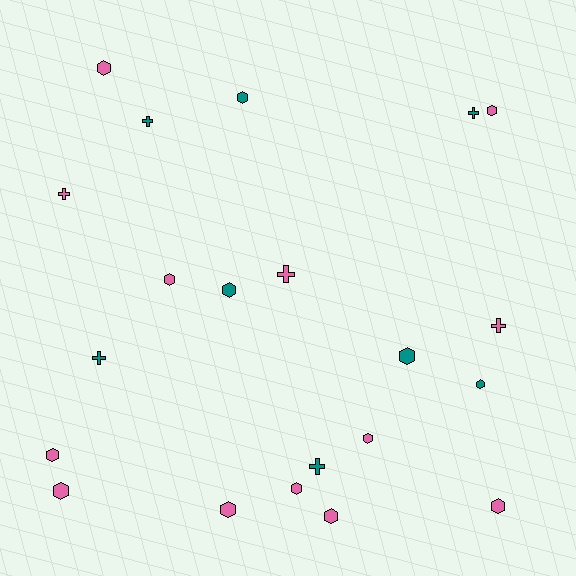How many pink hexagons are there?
There are 10 pink hexagons.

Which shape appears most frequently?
Hexagon, with 14 objects.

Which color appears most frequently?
Pink, with 13 objects.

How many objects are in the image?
There are 21 objects.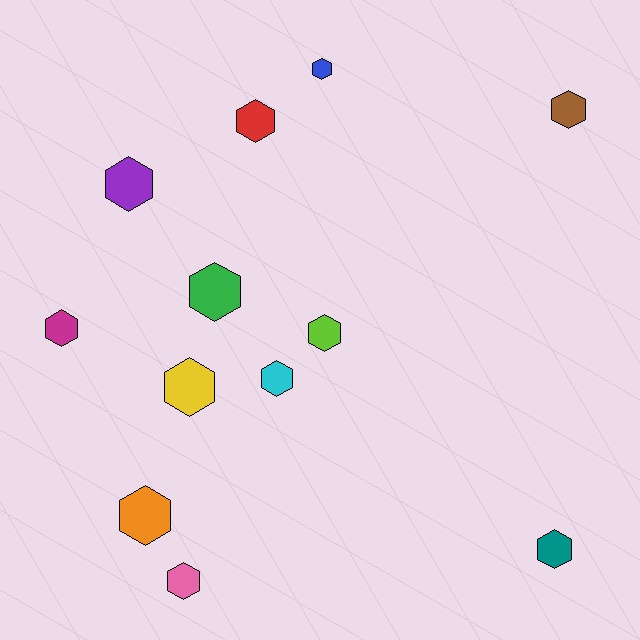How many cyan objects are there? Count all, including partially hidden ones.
There is 1 cyan object.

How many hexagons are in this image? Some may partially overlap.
There are 12 hexagons.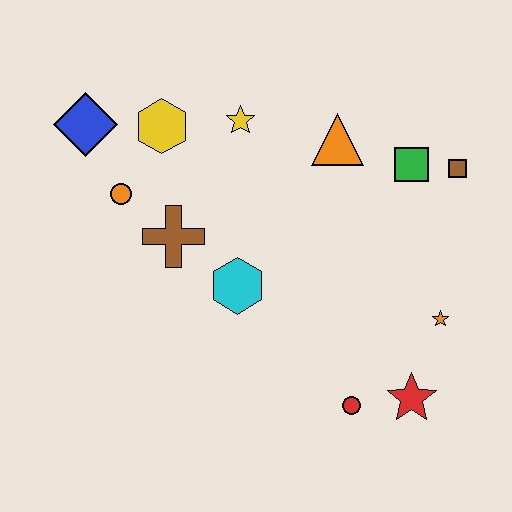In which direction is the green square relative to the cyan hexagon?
The green square is to the right of the cyan hexagon.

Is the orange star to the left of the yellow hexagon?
No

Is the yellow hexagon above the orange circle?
Yes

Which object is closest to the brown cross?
The orange circle is closest to the brown cross.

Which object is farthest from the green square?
The blue diamond is farthest from the green square.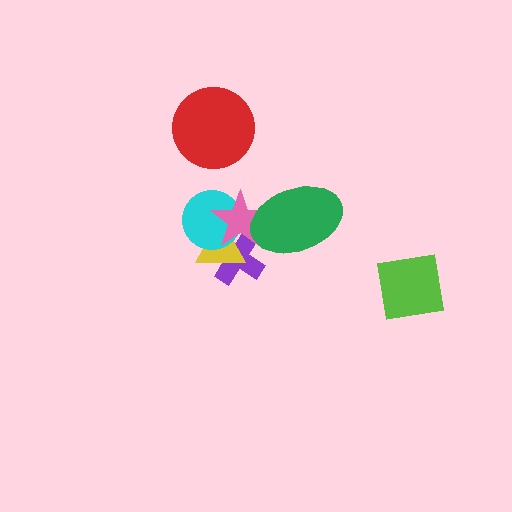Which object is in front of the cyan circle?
The pink star is in front of the cyan circle.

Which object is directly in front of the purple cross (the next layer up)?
The yellow triangle is directly in front of the purple cross.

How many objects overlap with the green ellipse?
1 object overlaps with the green ellipse.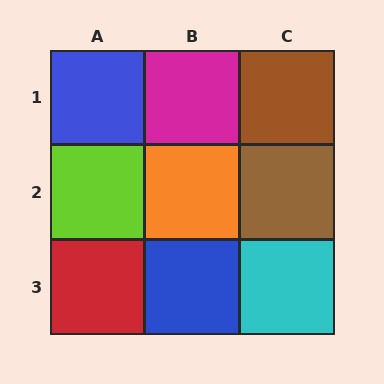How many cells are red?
1 cell is red.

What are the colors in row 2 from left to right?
Lime, orange, brown.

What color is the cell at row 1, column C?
Brown.